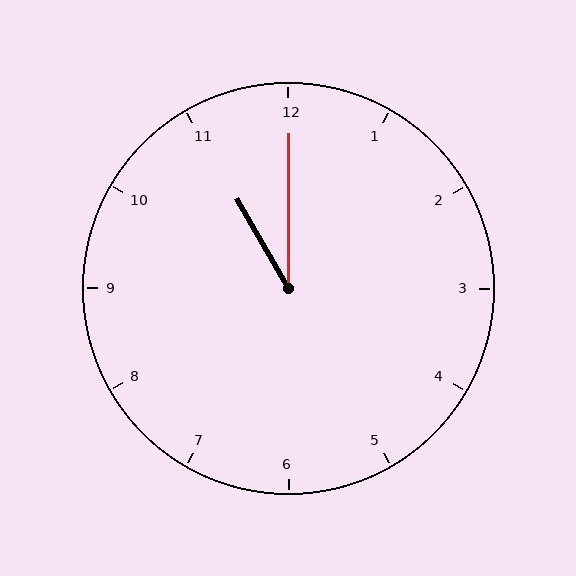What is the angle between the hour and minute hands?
Approximately 30 degrees.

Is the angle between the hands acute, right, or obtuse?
It is acute.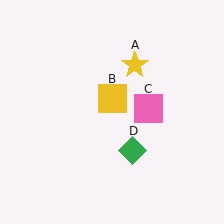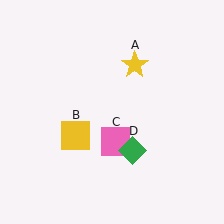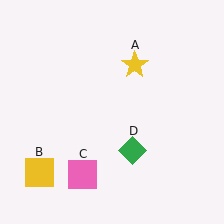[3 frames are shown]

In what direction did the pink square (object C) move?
The pink square (object C) moved down and to the left.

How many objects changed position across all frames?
2 objects changed position: yellow square (object B), pink square (object C).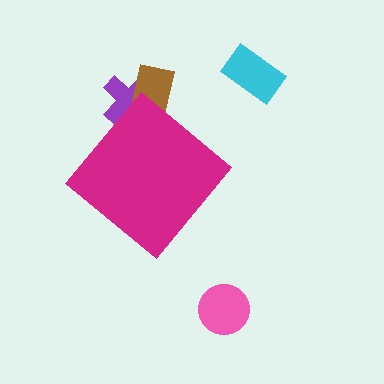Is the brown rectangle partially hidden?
Yes, the brown rectangle is partially hidden behind the magenta diamond.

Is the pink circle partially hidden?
No, the pink circle is fully visible.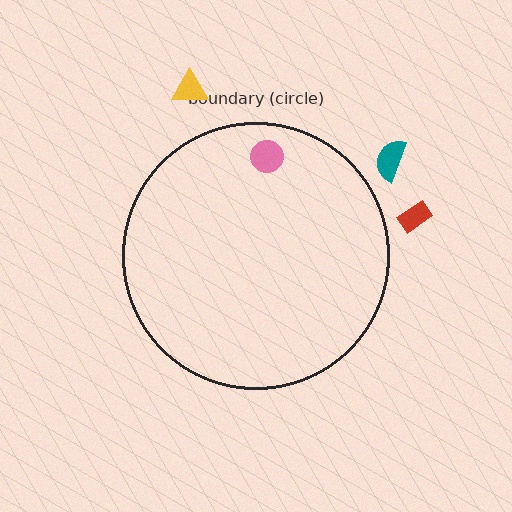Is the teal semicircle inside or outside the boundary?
Outside.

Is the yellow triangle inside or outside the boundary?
Outside.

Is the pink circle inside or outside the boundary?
Inside.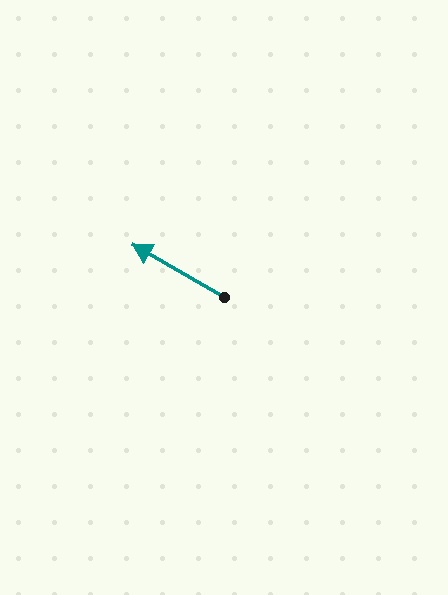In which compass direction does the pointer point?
Northwest.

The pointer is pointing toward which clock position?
Roughly 10 o'clock.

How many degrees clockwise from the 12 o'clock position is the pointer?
Approximately 300 degrees.